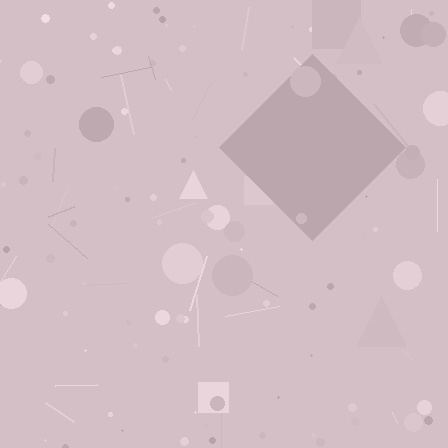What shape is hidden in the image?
A diamond is hidden in the image.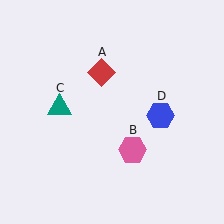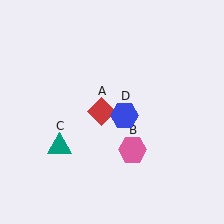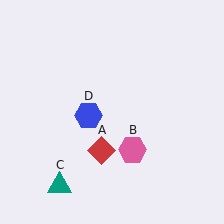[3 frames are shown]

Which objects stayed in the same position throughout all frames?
Pink hexagon (object B) remained stationary.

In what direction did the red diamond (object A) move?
The red diamond (object A) moved down.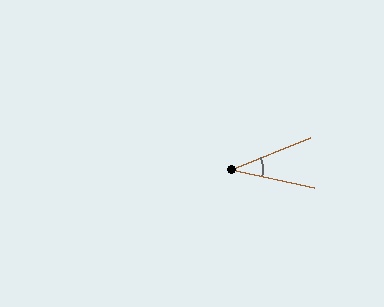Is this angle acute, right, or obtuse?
It is acute.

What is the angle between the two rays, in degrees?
Approximately 34 degrees.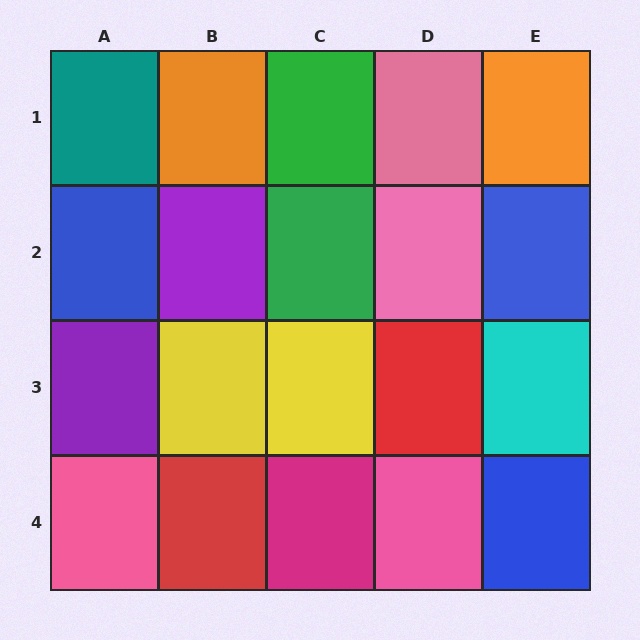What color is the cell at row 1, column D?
Pink.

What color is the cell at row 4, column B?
Red.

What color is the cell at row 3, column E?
Cyan.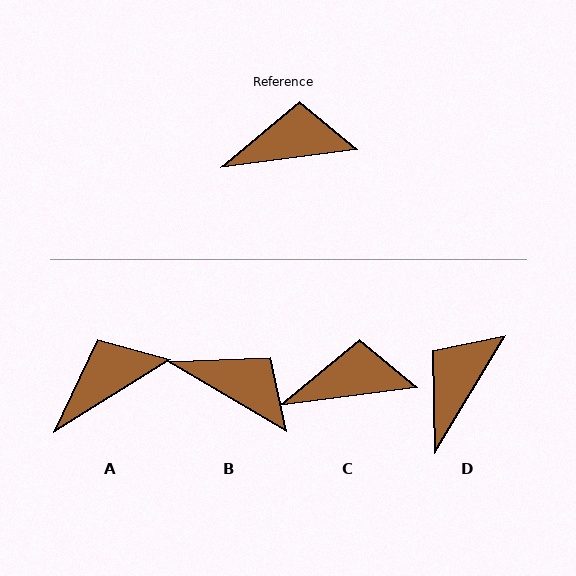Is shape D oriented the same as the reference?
No, it is off by about 52 degrees.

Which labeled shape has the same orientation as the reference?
C.